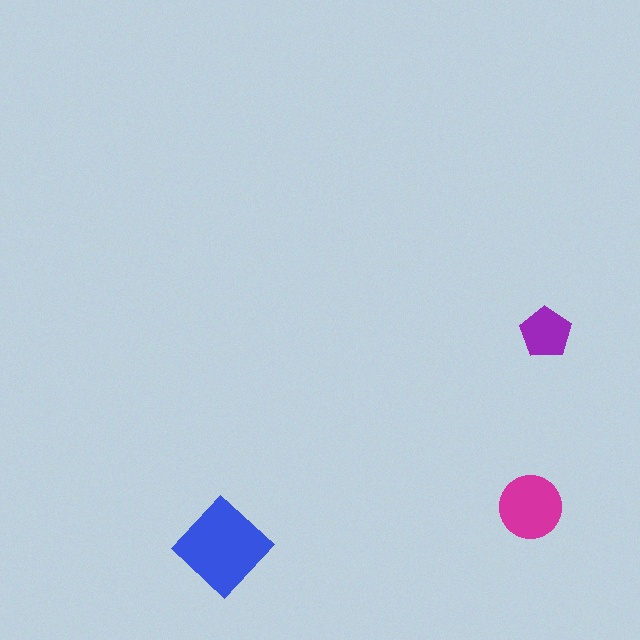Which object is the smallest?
The purple pentagon.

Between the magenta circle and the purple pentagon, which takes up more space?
The magenta circle.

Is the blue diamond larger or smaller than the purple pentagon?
Larger.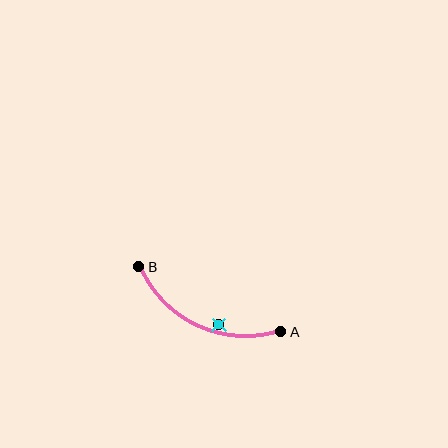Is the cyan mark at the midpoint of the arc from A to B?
No — the cyan mark does not lie on the arc at all. It sits slightly inside the curve.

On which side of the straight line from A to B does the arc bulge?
The arc bulges below the straight line connecting A and B.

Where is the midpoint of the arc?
The arc midpoint is the point on the curve farthest from the straight line joining A and B. It sits below that line.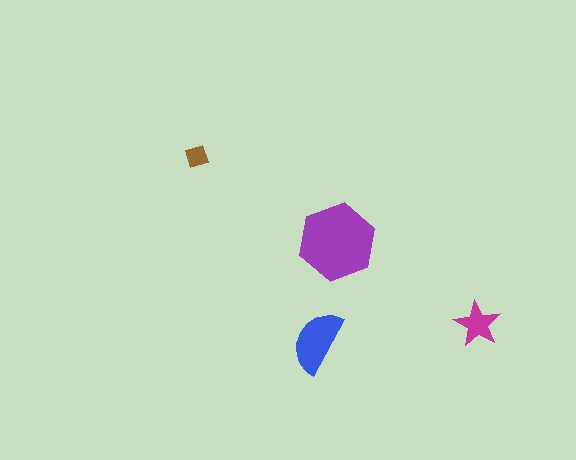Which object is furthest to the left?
The brown diamond is leftmost.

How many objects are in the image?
There are 4 objects in the image.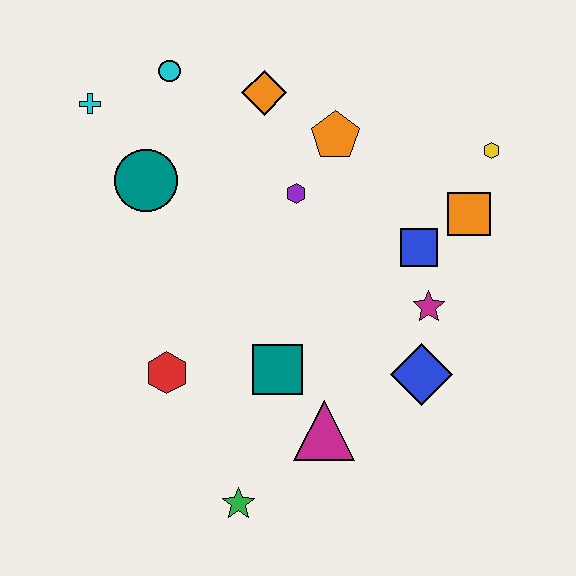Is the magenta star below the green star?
No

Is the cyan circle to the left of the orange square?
Yes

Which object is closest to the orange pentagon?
The purple hexagon is closest to the orange pentagon.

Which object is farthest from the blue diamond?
The cyan cross is farthest from the blue diamond.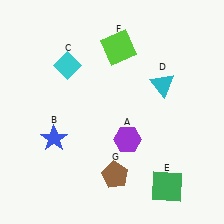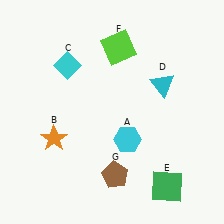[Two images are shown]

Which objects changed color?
A changed from purple to cyan. B changed from blue to orange.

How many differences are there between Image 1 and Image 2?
There are 2 differences between the two images.